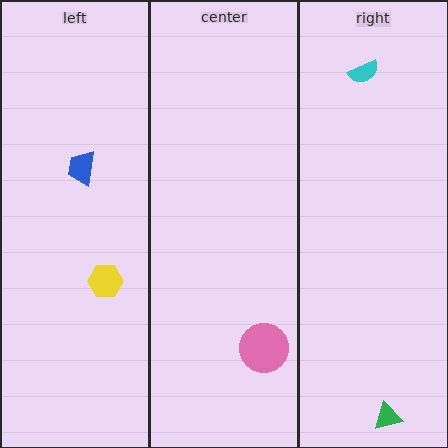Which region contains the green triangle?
The right region.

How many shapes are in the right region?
2.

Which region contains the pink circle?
The center region.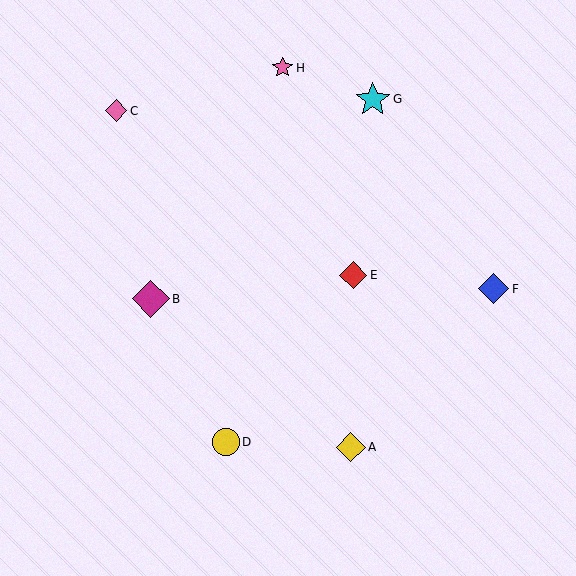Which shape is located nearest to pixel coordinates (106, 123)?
The pink diamond (labeled C) at (116, 111) is nearest to that location.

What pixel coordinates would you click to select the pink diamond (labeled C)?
Click at (116, 111) to select the pink diamond C.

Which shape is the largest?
The magenta diamond (labeled B) is the largest.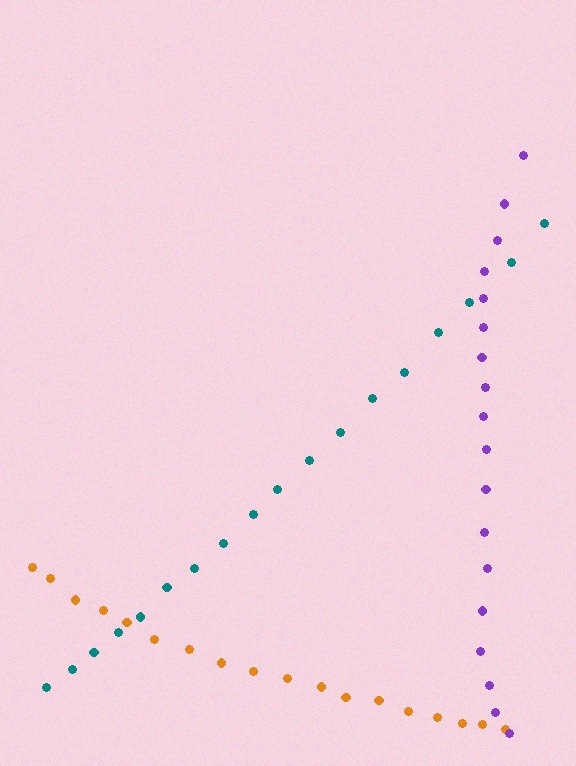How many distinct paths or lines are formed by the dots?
There are 3 distinct paths.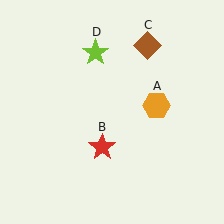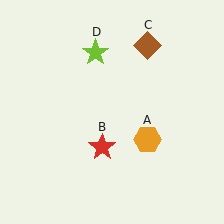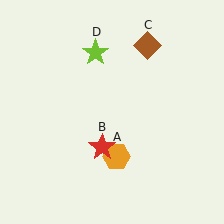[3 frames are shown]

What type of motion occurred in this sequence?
The orange hexagon (object A) rotated clockwise around the center of the scene.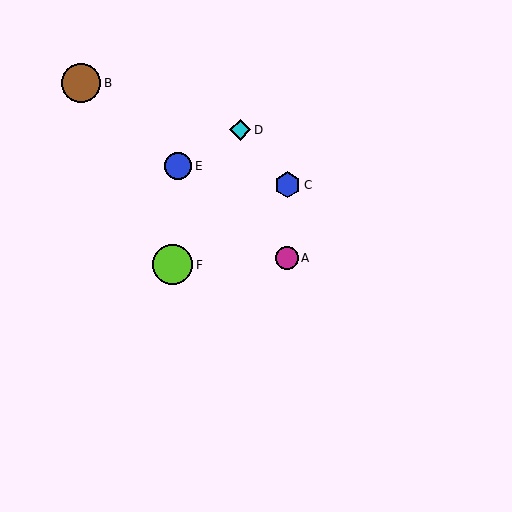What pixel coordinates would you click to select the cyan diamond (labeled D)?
Click at (240, 130) to select the cyan diamond D.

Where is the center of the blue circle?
The center of the blue circle is at (178, 166).